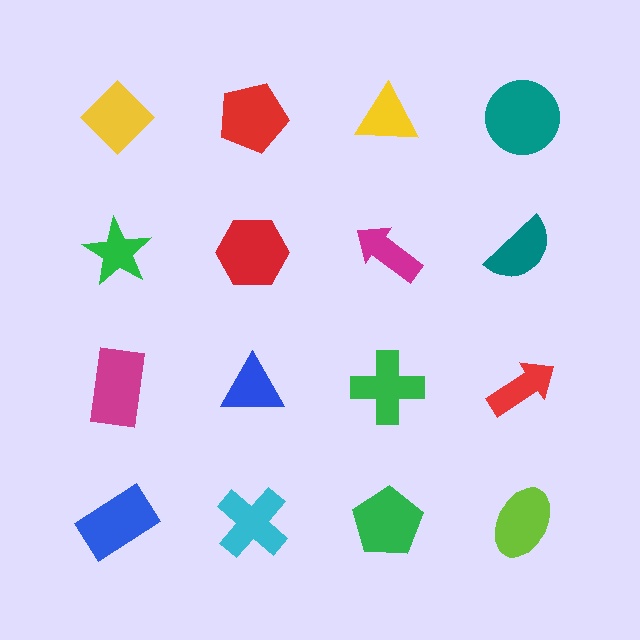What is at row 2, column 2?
A red hexagon.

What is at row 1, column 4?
A teal circle.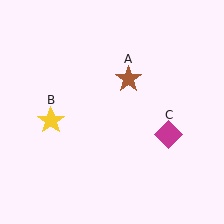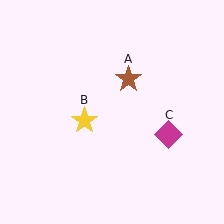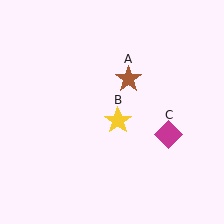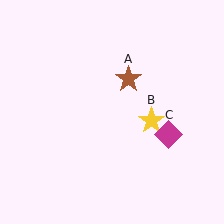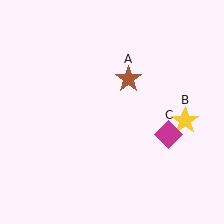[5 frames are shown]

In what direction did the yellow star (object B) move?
The yellow star (object B) moved right.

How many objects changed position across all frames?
1 object changed position: yellow star (object B).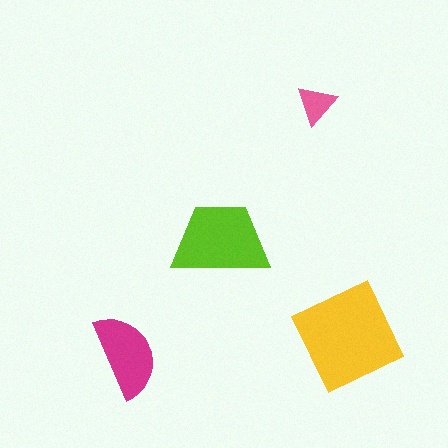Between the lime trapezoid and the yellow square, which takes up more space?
The yellow square.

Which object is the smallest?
The pink triangle.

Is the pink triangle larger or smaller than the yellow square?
Smaller.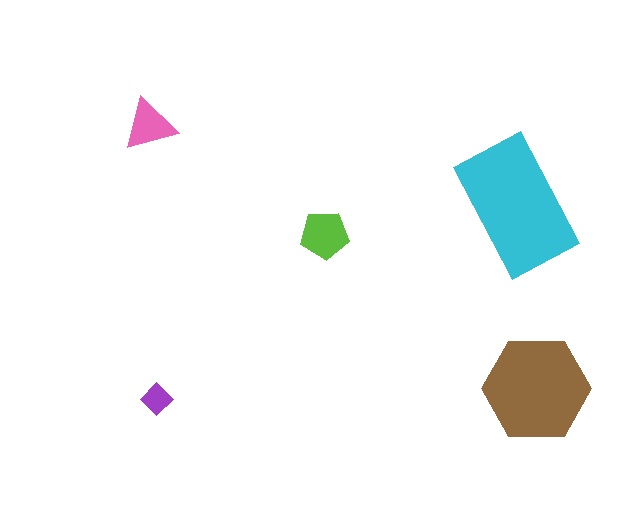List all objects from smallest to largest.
The purple diamond, the pink triangle, the lime pentagon, the brown hexagon, the cyan rectangle.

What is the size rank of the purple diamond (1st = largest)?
5th.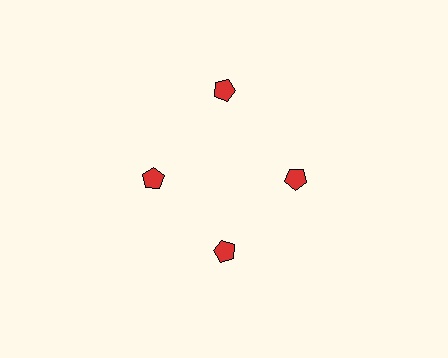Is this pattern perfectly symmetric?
No. The 4 red pentagons are arranged in a ring, but one element near the 12 o'clock position is pushed outward from the center, breaking the 4-fold rotational symmetry.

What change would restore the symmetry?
The symmetry would be restored by moving it inward, back onto the ring so that all 4 pentagons sit at equal angles and equal distance from the center.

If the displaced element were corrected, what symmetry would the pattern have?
It would have 4-fold rotational symmetry — the pattern would map onto itself every 90 degrees.